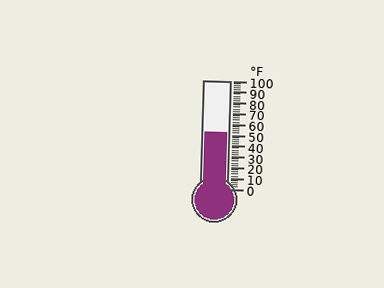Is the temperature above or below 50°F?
The temperature is above 50°F.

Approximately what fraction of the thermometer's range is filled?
The thermometer is filled to approximately 50% of its range.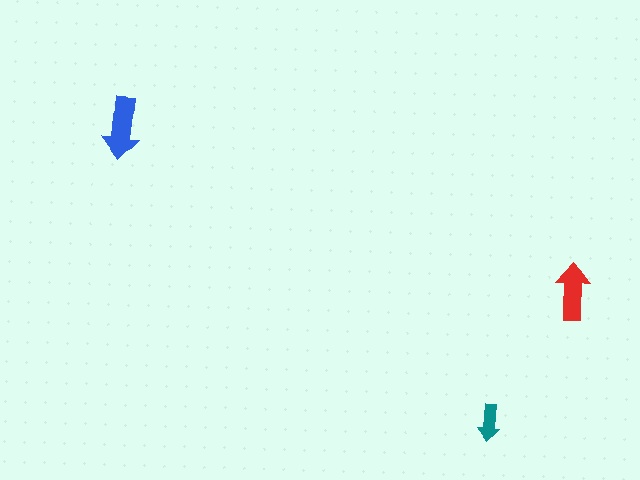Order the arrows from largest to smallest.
the blue one, the red one, the teal one.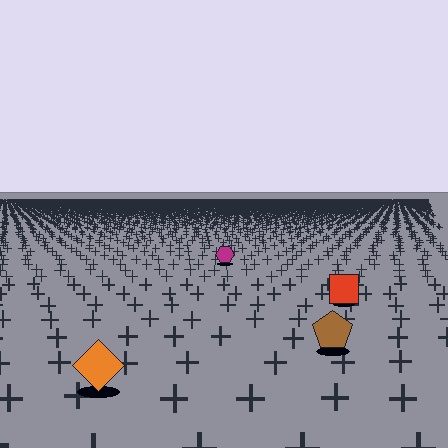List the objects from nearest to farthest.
From nearest to farthest: the orange diamond, the brown pentagon, the red square, the magenta hexagon.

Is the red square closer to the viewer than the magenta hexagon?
Yes. The red square is closer — you can tell from the texture gradient: the ground texture is coarser near it.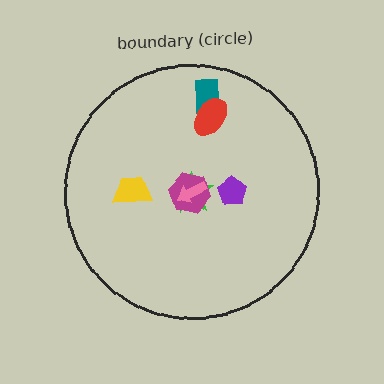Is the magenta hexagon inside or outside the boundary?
Inside.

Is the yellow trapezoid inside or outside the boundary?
Inside.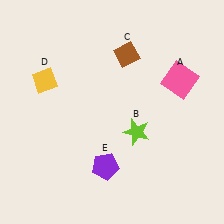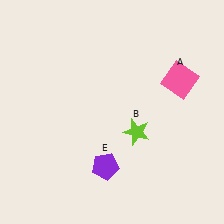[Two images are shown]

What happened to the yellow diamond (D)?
The yellow diamond (D) was removed in Image 2. It was in the top-left area of Image 1.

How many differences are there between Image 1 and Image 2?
There are 2 differences between the two images.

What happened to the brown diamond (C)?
The brown diamond (C) was removed in Image 2. It was in the top-right area of Image 1.